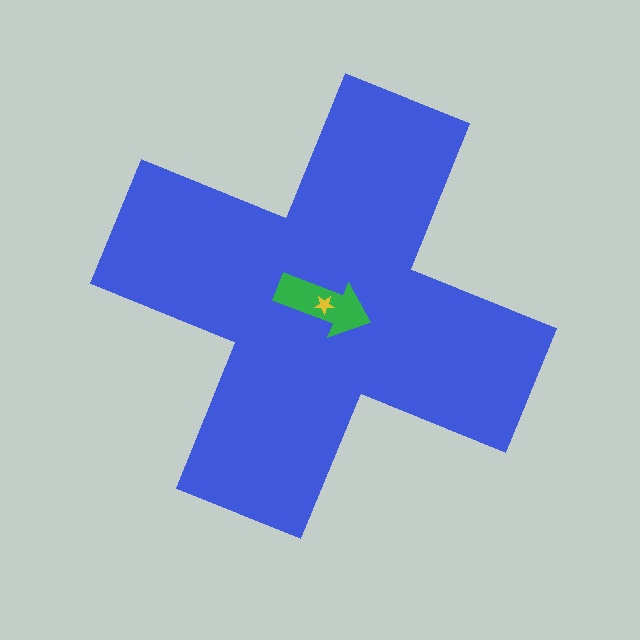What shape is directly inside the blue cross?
The green arrow.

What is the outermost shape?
The blue cross.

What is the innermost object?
The yellow star.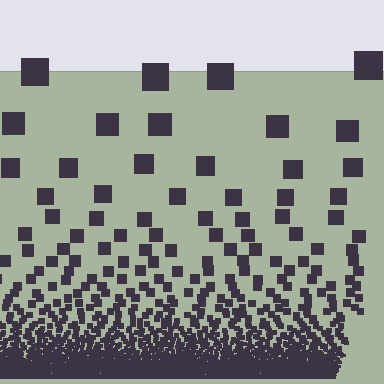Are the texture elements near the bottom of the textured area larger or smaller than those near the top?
Smaller. The gradient is inverted — elements near the bottom are smaller and denser.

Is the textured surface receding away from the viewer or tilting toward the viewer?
The surface appears to tilt toward the viewer. Texture elements get larger and sparser toward the top.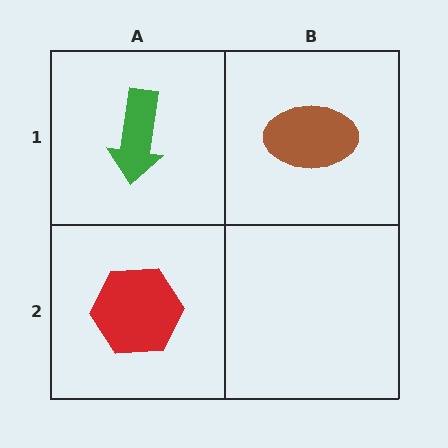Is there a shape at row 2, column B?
No, that cell is empty.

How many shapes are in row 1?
2 shapes.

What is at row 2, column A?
A red hexagon.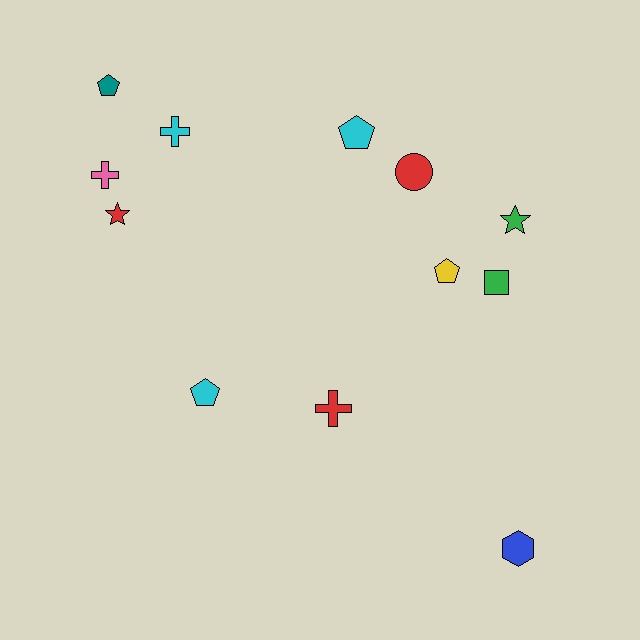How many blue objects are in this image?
There is 1 blue object.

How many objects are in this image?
There are 12 objects.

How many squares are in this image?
There is 1 square.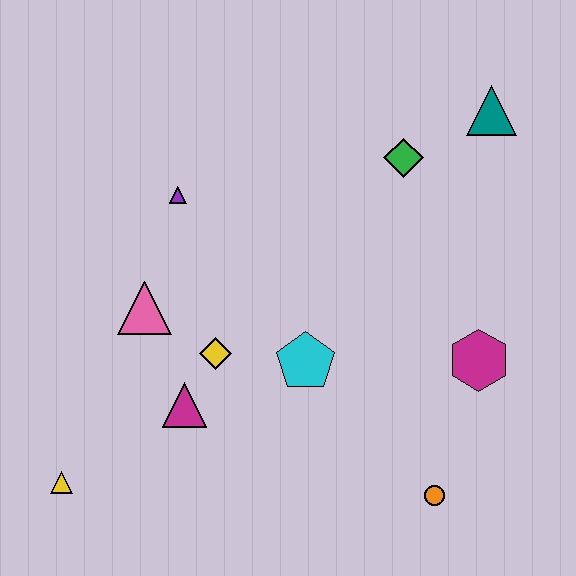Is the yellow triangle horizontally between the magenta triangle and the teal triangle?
No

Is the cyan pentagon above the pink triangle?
No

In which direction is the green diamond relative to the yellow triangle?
The green diamond is to the right of the yellow triangle.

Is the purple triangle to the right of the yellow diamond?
No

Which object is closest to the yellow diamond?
The magenta triangle is closest to the yellow diamond.